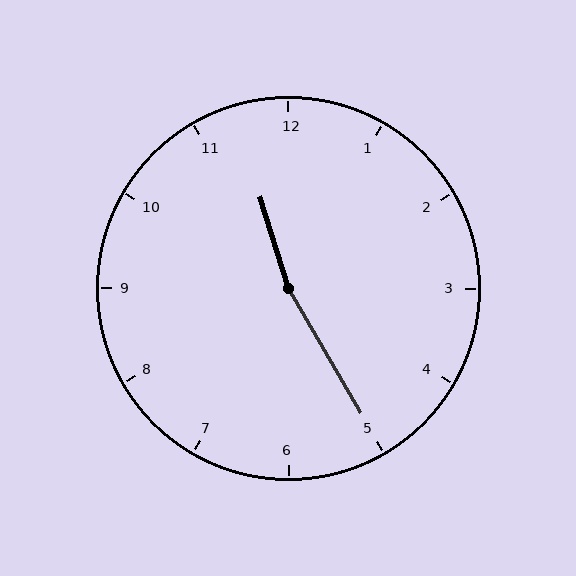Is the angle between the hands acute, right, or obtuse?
It is obtuse.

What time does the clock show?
11:25.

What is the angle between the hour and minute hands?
Approximately 168 degrees.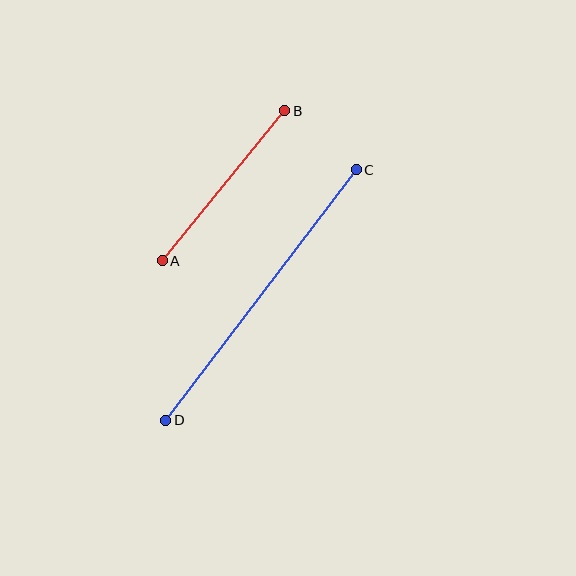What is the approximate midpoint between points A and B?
The midpoint is at approximately (223, 186) pixels.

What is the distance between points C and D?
The distance is approximately 315 pixels.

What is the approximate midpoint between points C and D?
The midpoint is at approximately (261, 295) pixels.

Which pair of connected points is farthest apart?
Points C and D are farthest apart.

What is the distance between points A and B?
The distance is approximately 194 pixels.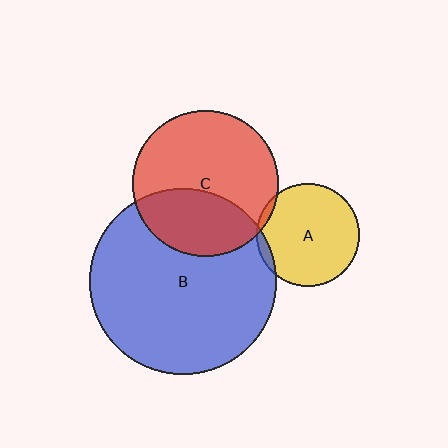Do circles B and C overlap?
Yes.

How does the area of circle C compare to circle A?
Approximately 2.0 times.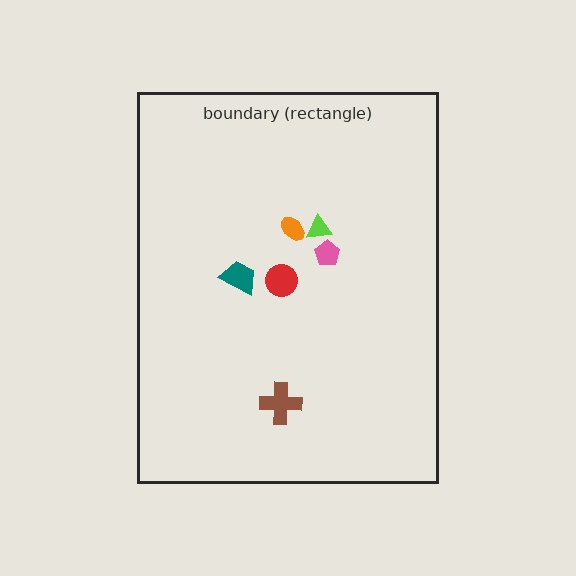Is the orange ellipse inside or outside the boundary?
Inside.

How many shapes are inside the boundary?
6 inside, 0 outside.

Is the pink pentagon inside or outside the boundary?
Inside.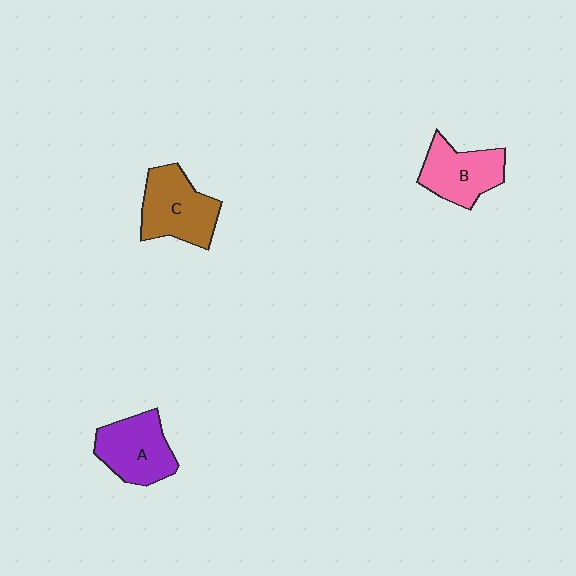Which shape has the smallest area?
Shape B (pink).